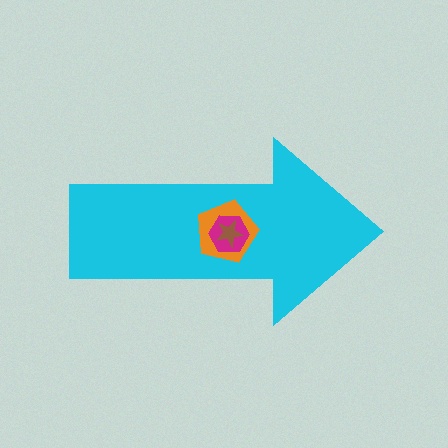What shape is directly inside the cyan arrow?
The orange pentagon.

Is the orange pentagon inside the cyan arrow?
Yes.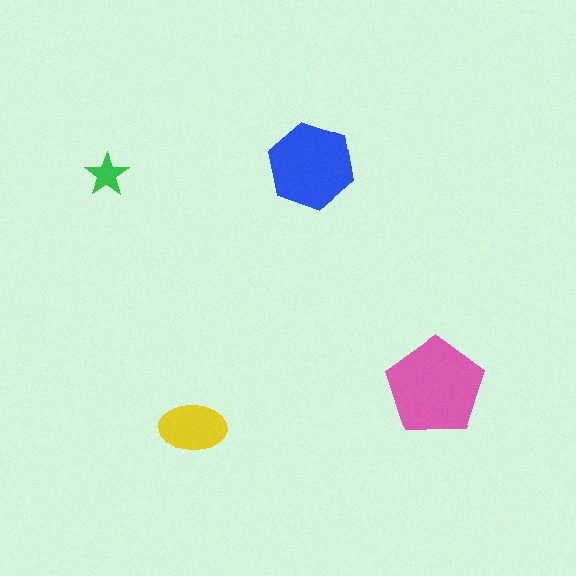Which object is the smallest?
The green star.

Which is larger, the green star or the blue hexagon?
The blue hexagon.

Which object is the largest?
The pink pentagon.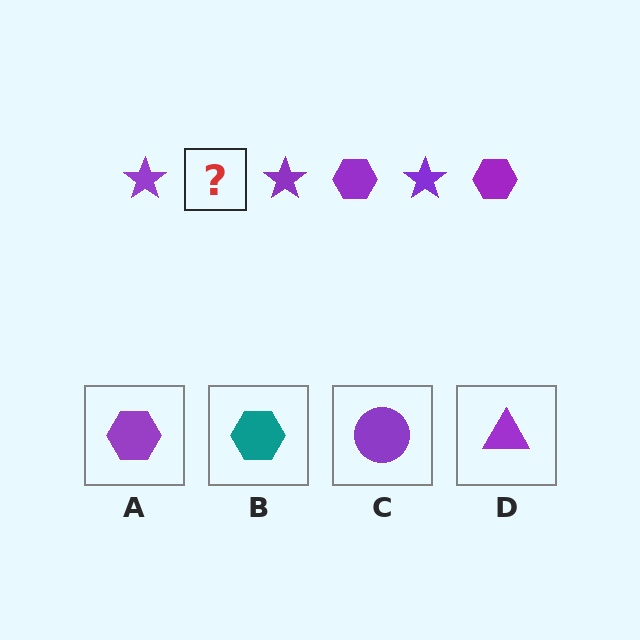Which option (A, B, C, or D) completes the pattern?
A.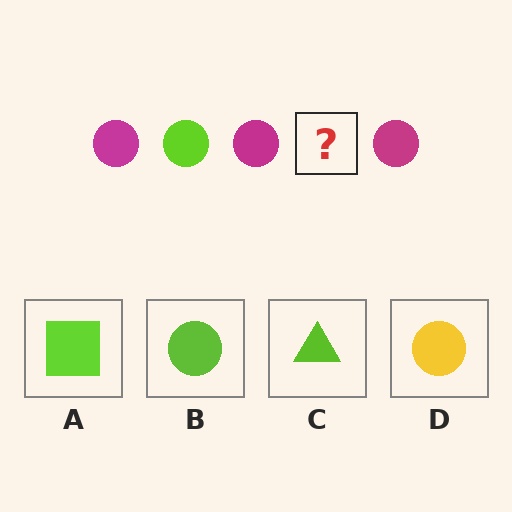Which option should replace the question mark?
Option B.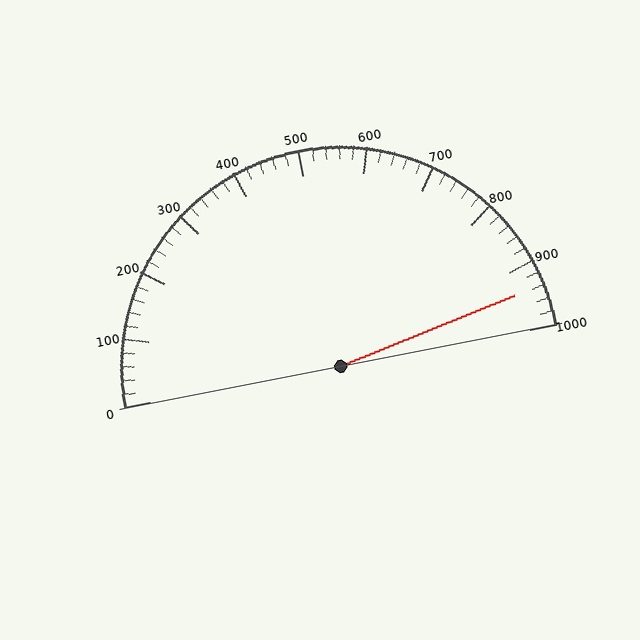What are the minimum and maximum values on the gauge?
The gauge ranges from 0 to 1000.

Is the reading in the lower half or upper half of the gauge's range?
The reading is in the upper half of the range (0 to 1000).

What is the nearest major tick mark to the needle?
The nearest major tick mark is 900.